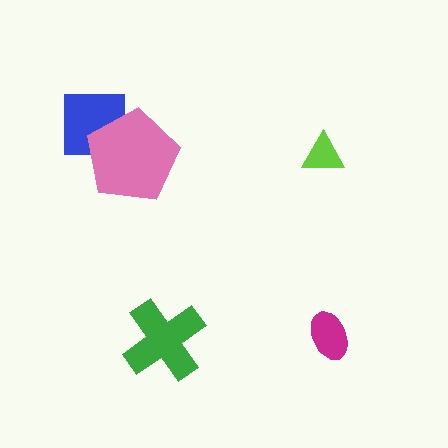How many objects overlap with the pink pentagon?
1 object overlaps with the pink pentagon.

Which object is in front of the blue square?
The pink pentagon is in front of the blue square.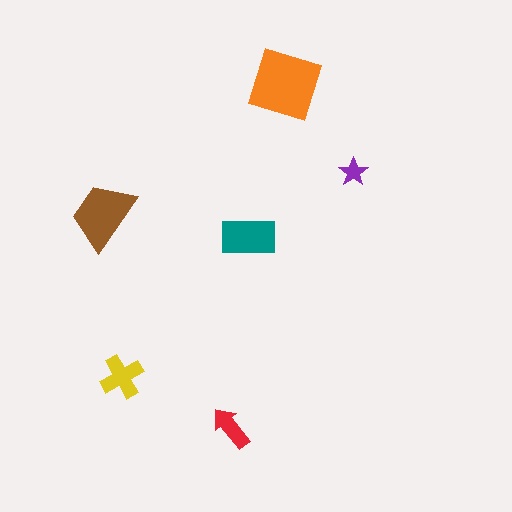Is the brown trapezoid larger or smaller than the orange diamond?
Smaller.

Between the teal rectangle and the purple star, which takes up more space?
The teal rectangle.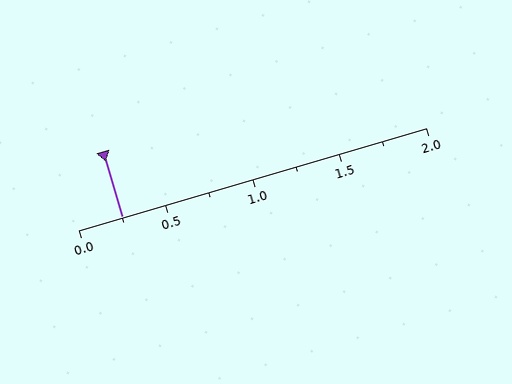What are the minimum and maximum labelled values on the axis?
The axis runs from 0.0 to 2.0.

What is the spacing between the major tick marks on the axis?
The major ticks are spaced 0.5 apart.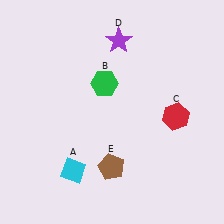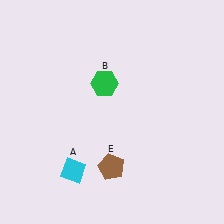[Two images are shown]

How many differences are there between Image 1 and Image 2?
There are 2 differences between the two images.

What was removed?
The red hexagon (C), the purple star (D) were removed in Image 2.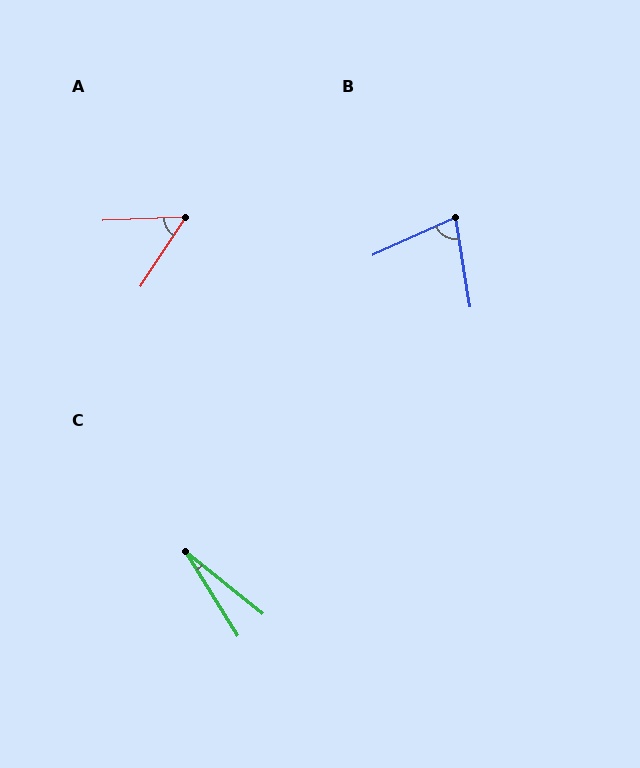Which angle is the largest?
B, at approximately 75 degrees.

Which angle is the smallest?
C, at approximately 19 degrees.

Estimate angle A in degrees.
Approximately 54 degrees.